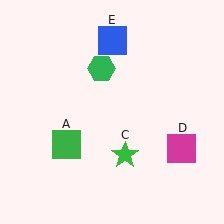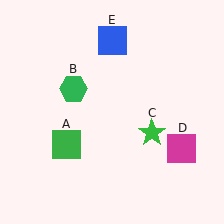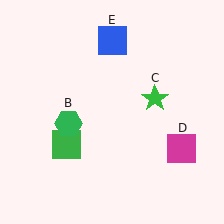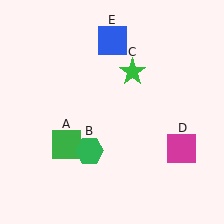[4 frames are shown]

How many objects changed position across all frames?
2 objects changed position: green hexagon (object B), green star (object C).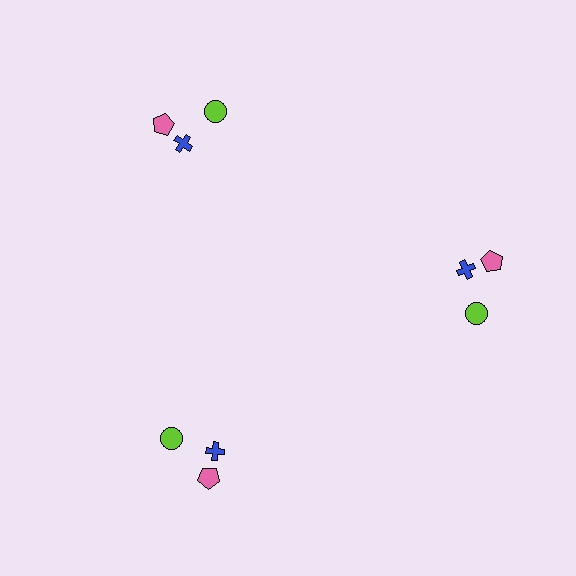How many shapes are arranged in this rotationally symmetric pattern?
There are 9 shapes, arranged in 3 groups of 3.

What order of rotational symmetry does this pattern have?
This pattern has 3-fold rotational symmetry.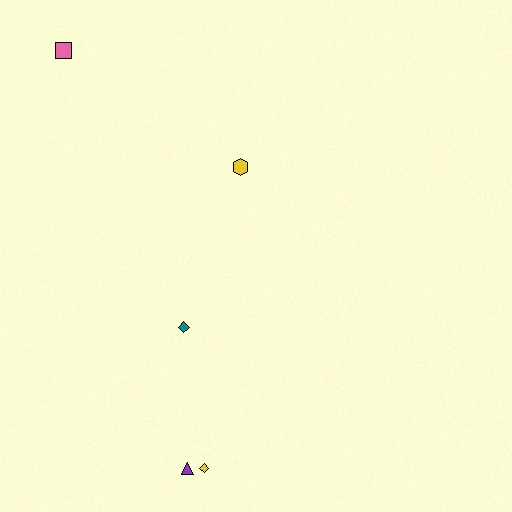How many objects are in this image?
There are 5 objects.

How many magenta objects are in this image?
There are no magenta objects.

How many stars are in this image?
There are no stars.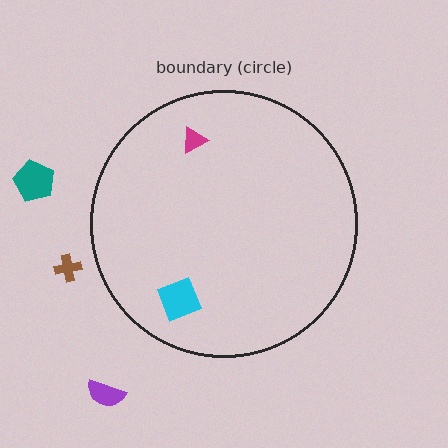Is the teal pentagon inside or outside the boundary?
Outside.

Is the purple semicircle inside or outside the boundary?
Outside.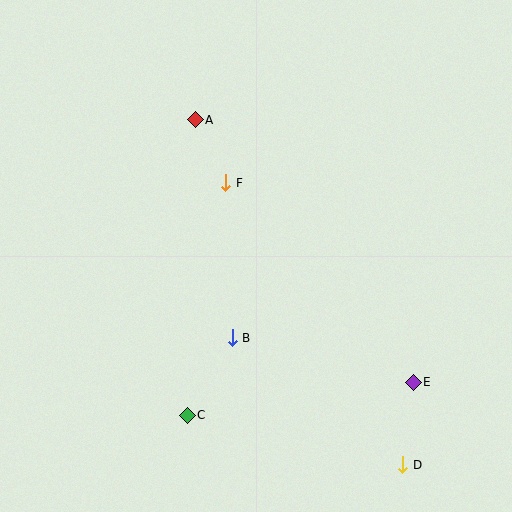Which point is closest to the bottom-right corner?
Point D is closest to the bottom-right corner.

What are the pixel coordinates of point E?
Point E is at (413, 382).